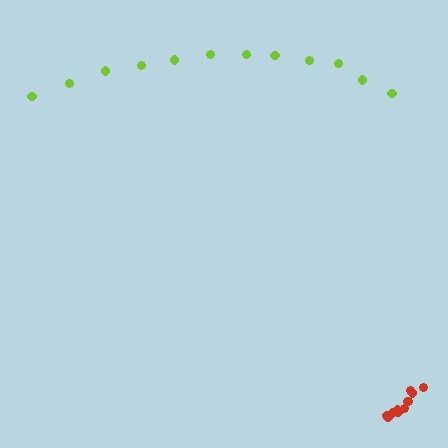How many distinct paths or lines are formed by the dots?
There are 2 distinct paths.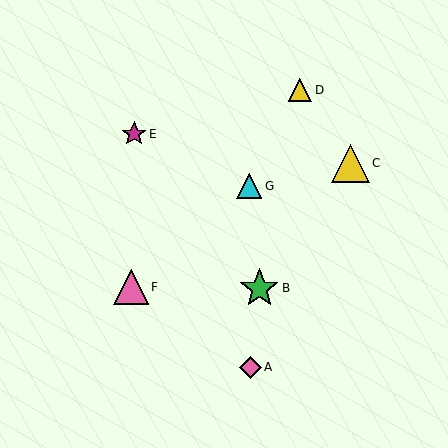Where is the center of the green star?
The center of the green star is at (259, 288).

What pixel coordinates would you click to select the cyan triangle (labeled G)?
Click at (249, 186) to select the cyan triangle G.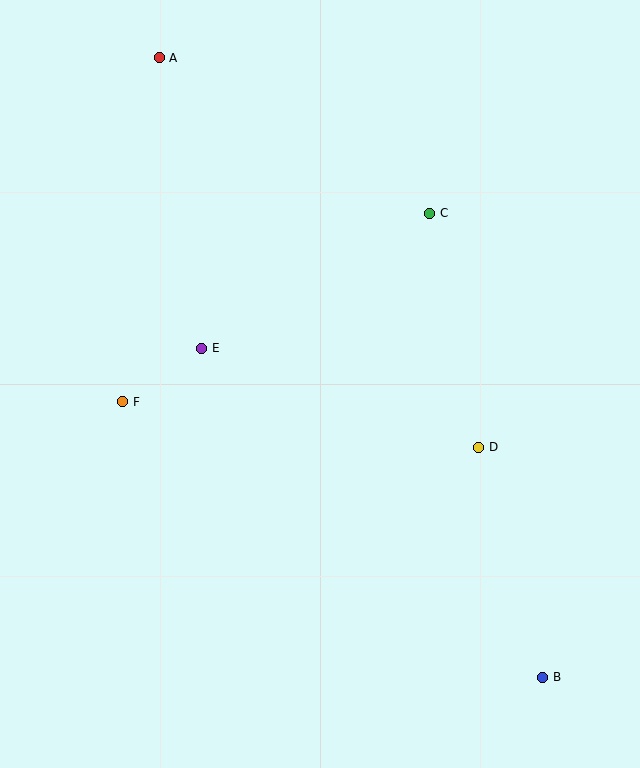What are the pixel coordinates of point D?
Point D is at (479, 447).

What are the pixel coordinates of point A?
Point A is at (159, 58).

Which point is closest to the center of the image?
Point E at (202, 348) is closest to the center.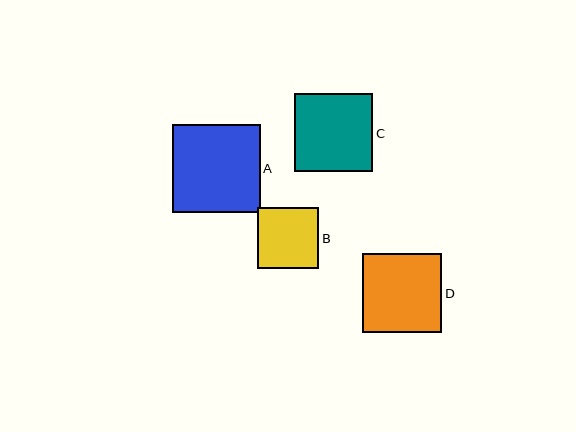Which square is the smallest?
Square B is the smallest with a size of approximately 61 pixels.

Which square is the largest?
Square A is the largest with a size of approximately 88 pixels.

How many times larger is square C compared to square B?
Square C is approximately 1.3 times the size of square B.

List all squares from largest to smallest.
From largest to smallest: A, D, C, B.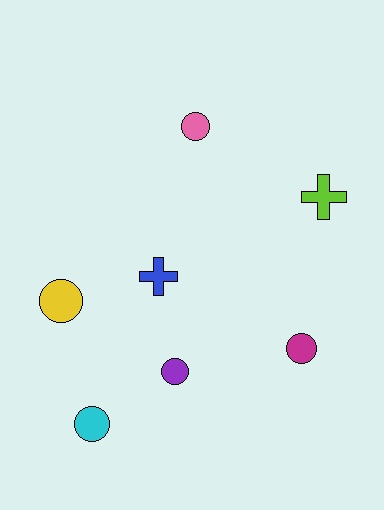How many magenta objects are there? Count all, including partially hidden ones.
There is 1 magenta object.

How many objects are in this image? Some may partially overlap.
There are 7 objects.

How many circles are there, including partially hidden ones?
There are 5 circles.